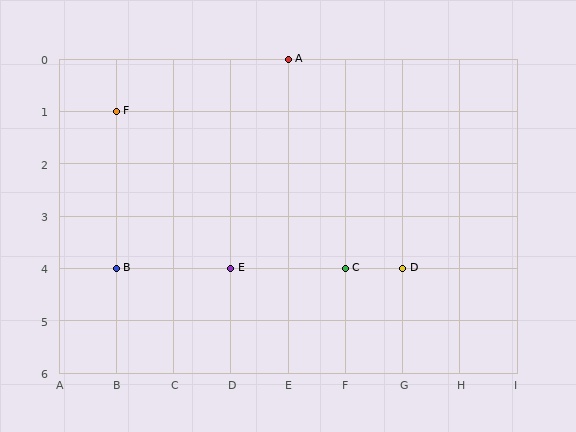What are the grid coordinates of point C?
Point C is at grid coordinates (F, 4).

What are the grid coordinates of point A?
Point A is at grid coordinates (E, 0).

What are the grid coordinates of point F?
Point F is at grid coordinates (B, 1).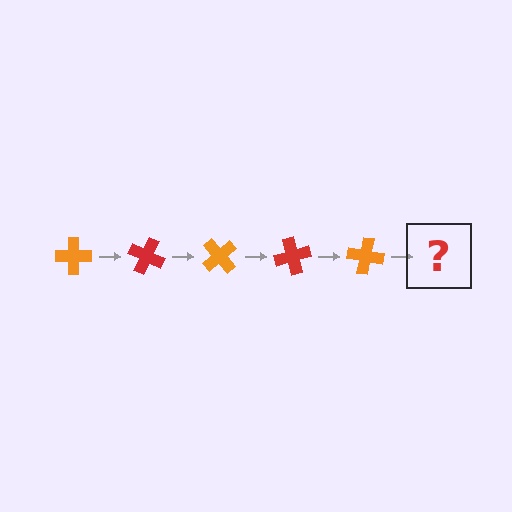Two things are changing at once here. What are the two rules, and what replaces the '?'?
The two rules are that it rotates 25 degrees each step and the color cycles through orange and red. The '?' should be a red cross, rotated 125 degrees from the start.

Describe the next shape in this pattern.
It should be a red cross, rotated 125 degrees from the start.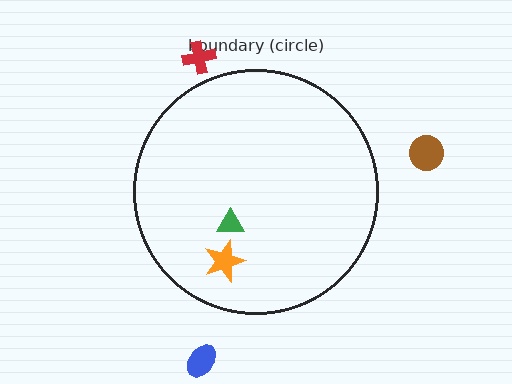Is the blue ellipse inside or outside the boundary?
Outside.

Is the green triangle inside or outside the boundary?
Inside.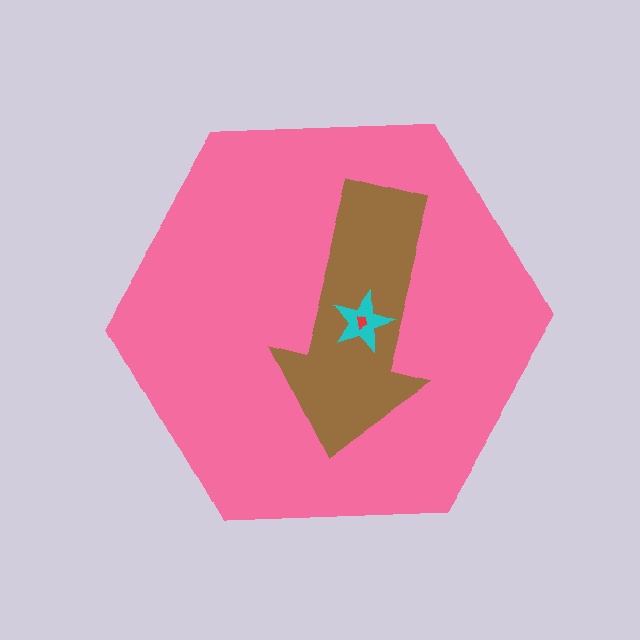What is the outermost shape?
The pink hexagon.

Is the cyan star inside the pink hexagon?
Yes.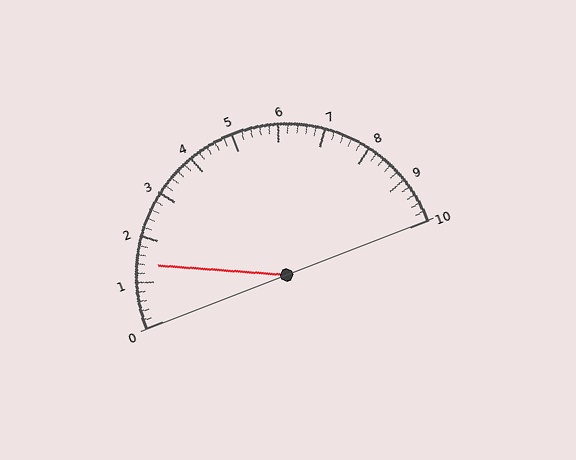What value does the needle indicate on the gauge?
The needle indicates approximately 1.4.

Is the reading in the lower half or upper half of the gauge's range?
The reading is in the lower half of the range (0 to 10).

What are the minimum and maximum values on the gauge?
The gauge ranges from 0 to 10.